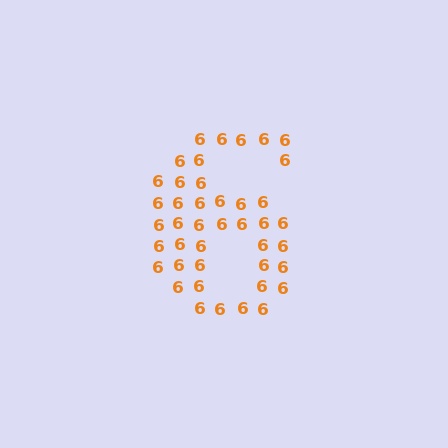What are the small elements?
The small elements are digit 6's.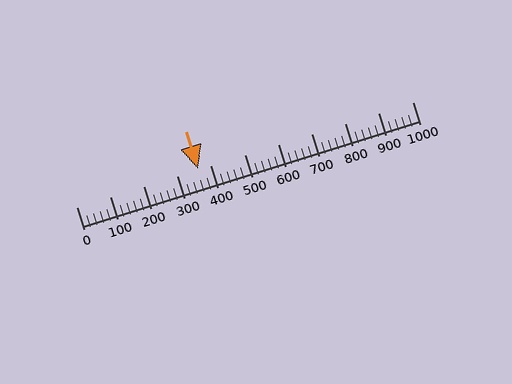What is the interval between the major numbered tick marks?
The major tick marks are spaced 100 units apart.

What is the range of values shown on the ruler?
The ruler shows values from 0 to 1000.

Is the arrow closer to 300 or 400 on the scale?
The arrow is closer to 400.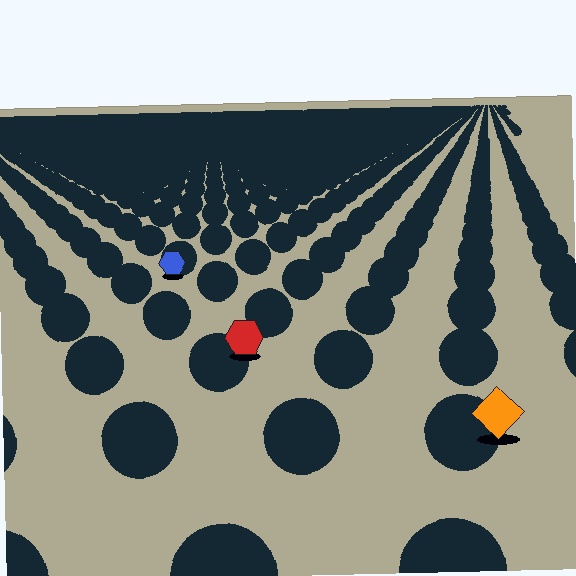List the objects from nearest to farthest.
From nearest to farthest: the orange diamond, the red hexagon, the blue hexagon.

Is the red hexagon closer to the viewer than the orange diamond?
No. The orange diamond is closer — you can tell from the texture gradient: the ground texture is coarser near it.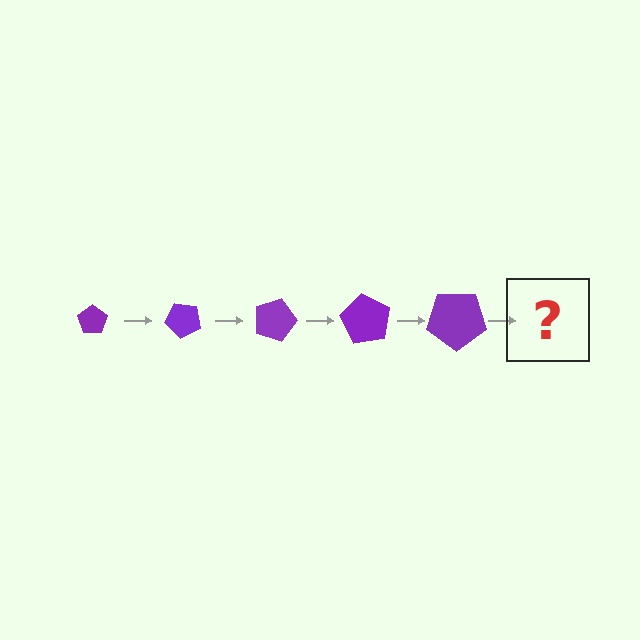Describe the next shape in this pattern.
It should be a pentagon, larger than the previous one and rotated 225 degrees from the start.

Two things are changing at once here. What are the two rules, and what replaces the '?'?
The two rules are that the pentagon grows larger each step and it rotates 45 degrees each step. The '?' should be a pentagon, larger than the previous one and rotated 225 degrees from the start.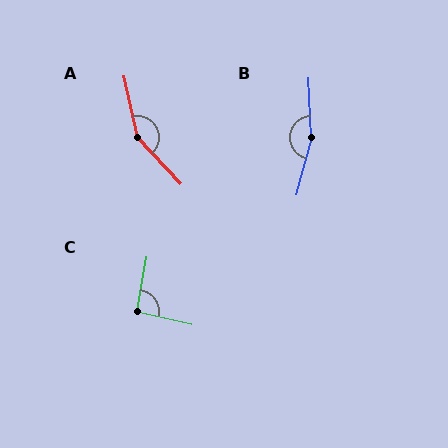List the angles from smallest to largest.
C (94°), A (149°), B (163°).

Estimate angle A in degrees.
Approximately 149 degrees.